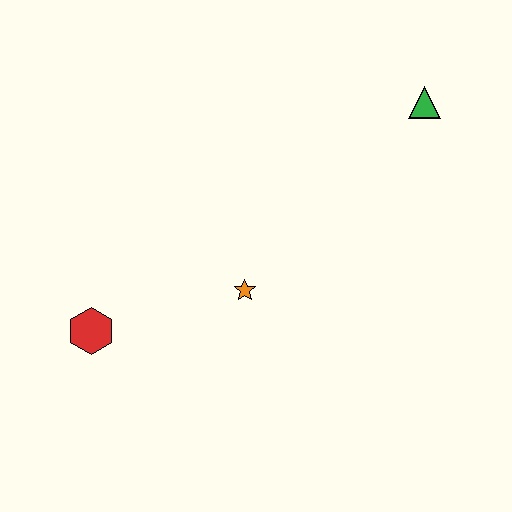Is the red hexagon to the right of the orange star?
No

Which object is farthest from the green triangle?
The red hexagon is farthest from the green triangle.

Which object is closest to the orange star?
The red hexagon is closest to the orange star.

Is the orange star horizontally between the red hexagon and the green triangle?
Yes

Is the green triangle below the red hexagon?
No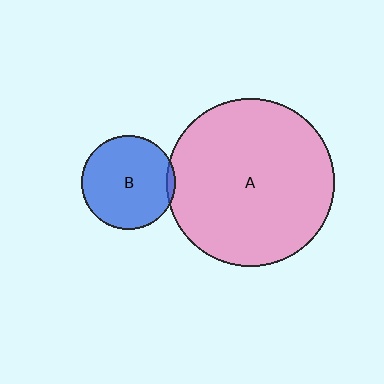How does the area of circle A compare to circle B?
Approximately 3.2 times.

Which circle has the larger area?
Circle A (pink).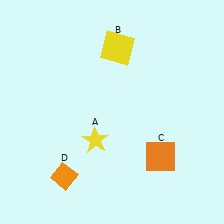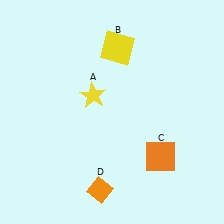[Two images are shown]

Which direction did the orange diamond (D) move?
The orange diamond (D) moved right.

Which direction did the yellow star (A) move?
The yellow star (A) moved up.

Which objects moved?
The objects that moved are: the yellow star (A), the orange diamond (D).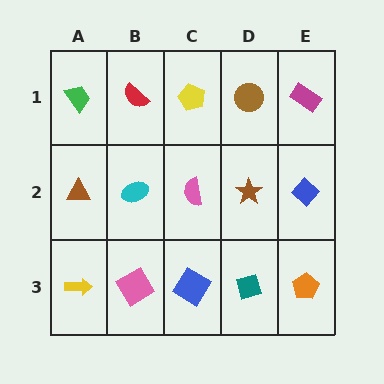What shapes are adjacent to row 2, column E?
A magenta rectangle (row 1, column E), an orange pentagon (row 3, column E), a brown star (row 2, column D).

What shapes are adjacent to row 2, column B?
A red semicircle (row 1, column B), a pink diamond (row 3, column B), a brown triangle (row 2, column A), a pink semicircle (row 2, column C).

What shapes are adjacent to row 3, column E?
A blue diamond (row 2, column E), a teal diamond (row 3, column D).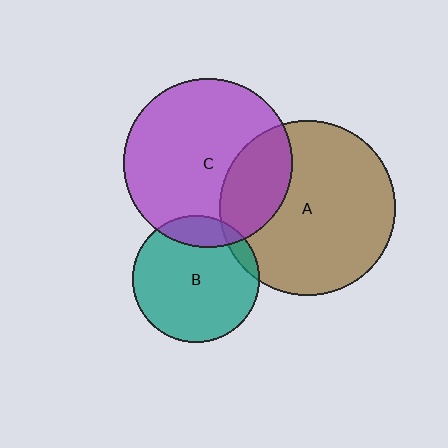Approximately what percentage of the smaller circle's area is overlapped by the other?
Approximately 5%.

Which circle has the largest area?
Circle A (brown).